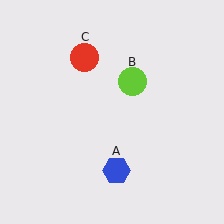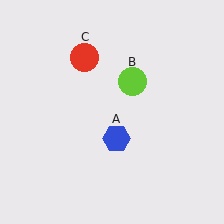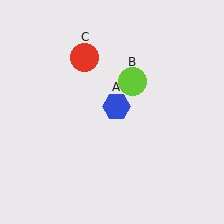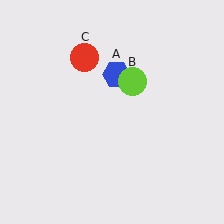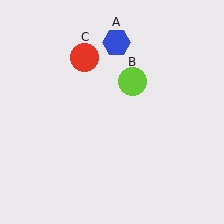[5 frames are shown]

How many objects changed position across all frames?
1 object changed position: blue hexagon (object A).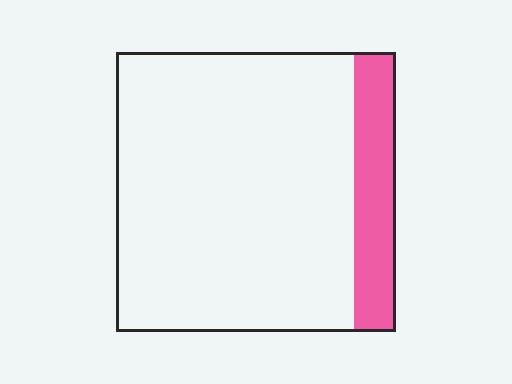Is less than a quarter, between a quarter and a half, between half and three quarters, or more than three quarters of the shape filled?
Less than a quarter.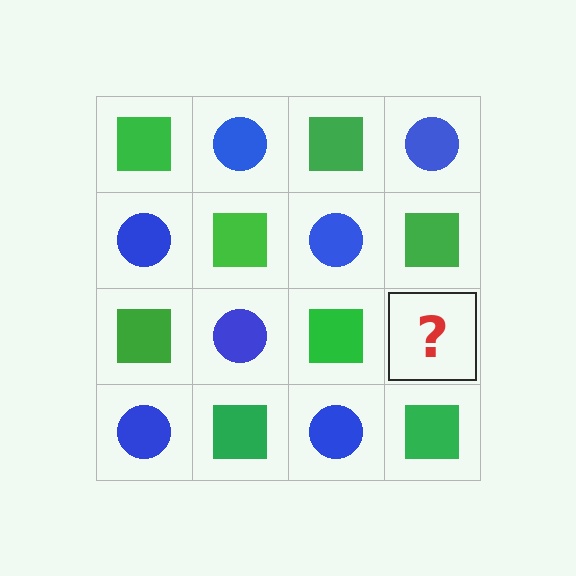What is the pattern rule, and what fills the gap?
The rule is that it alternates green square and blue circle in a checkerboard pattern. The gap should be filled with a blue circle.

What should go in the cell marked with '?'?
The missing cell should contain a blue circle.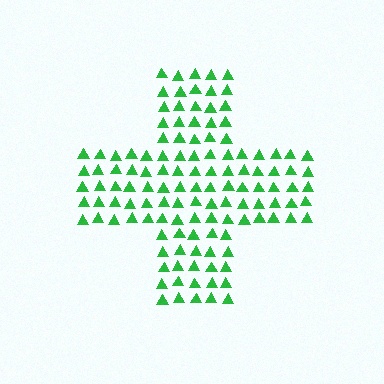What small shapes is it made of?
It is made of small triangles.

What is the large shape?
The large shape is a cross.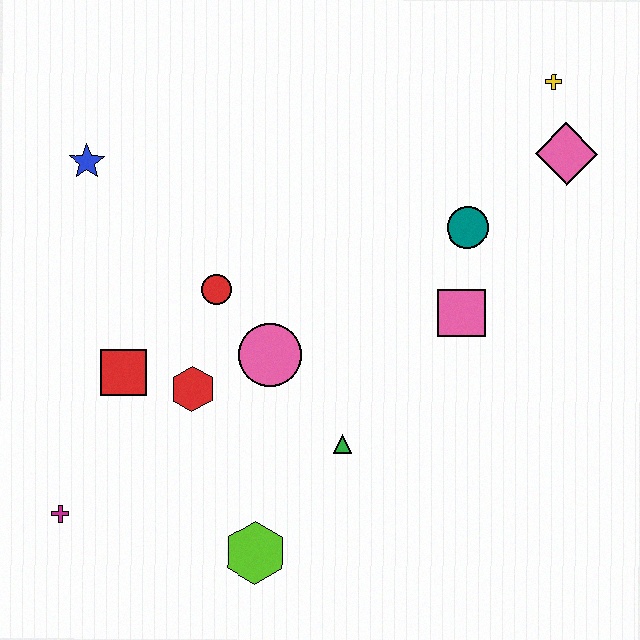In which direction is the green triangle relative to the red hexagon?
The green triangle is to the right of the red hexagon.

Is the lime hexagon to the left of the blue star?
No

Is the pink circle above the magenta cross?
Yes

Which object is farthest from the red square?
The yellow cross is farthest from the red square.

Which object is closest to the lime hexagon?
The green triangle is closest to the lime hexagon.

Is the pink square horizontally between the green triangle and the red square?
No